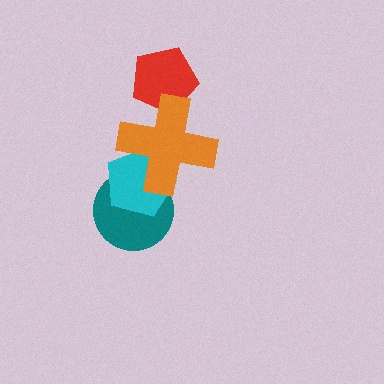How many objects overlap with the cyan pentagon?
2 objects overlap with the cyan pentagon.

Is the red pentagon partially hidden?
Yes, it is partially covered by another shape.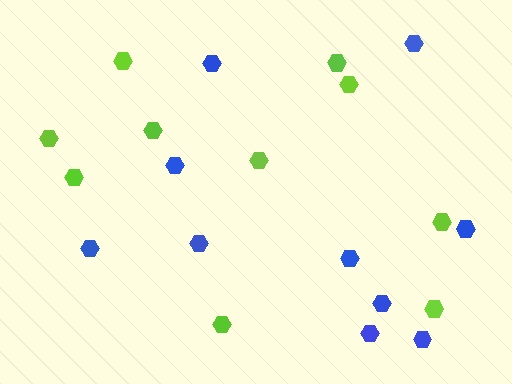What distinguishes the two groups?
There are 2 groups: one group of lime hexagons (10) and one group of blue hexagons (10).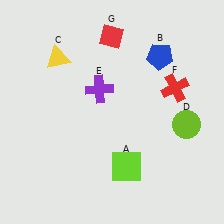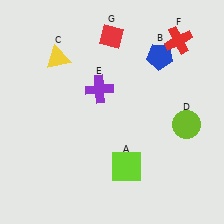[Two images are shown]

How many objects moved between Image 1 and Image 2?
1 object moved between the two images.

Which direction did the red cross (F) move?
The red cross (F) moved up.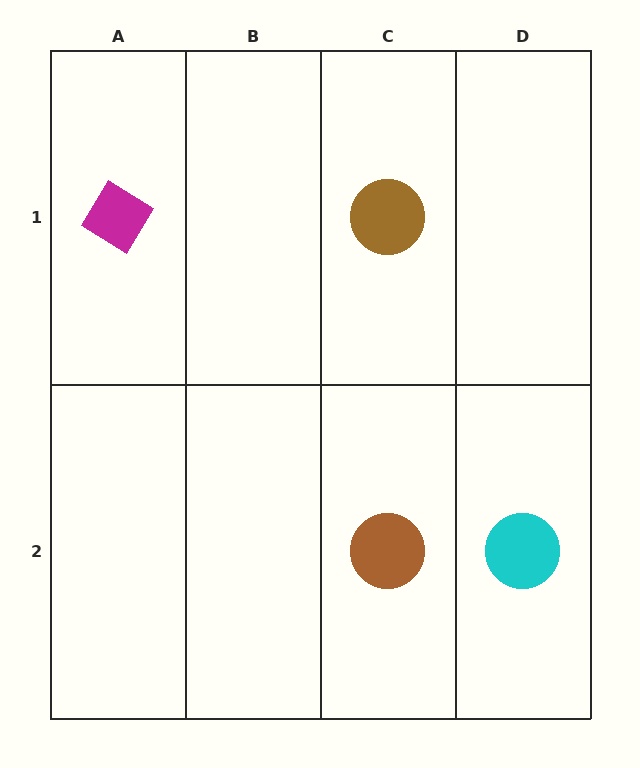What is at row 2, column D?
A cyan circle.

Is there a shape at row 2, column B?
No, that cell is empty.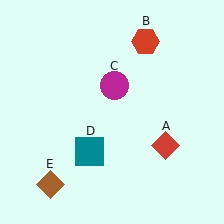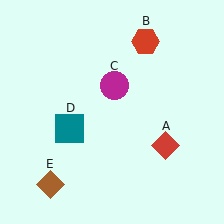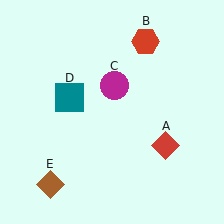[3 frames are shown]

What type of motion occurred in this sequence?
The teal square (object D) rotated clockwise around the center of the scene.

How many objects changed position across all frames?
1 object changed position: teal square (object D).